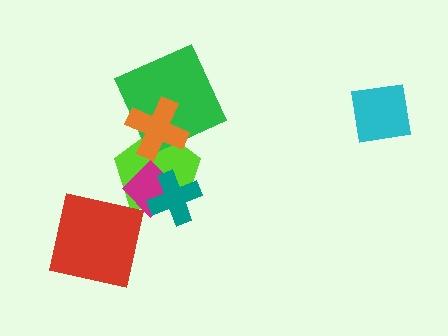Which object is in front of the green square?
The orange cross is in front of the green square.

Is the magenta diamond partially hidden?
Yes, it is partially covered by another shape.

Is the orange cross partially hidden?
No, no other shape covers it.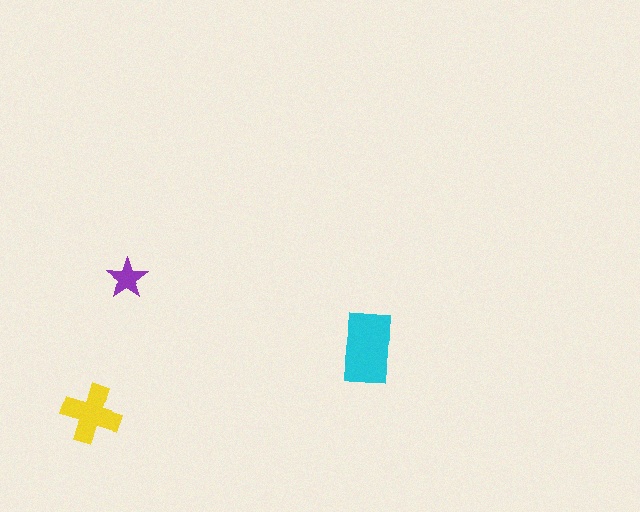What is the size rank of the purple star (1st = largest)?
3rd.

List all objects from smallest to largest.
The purple star, the yellow cross, the cyan rectangle.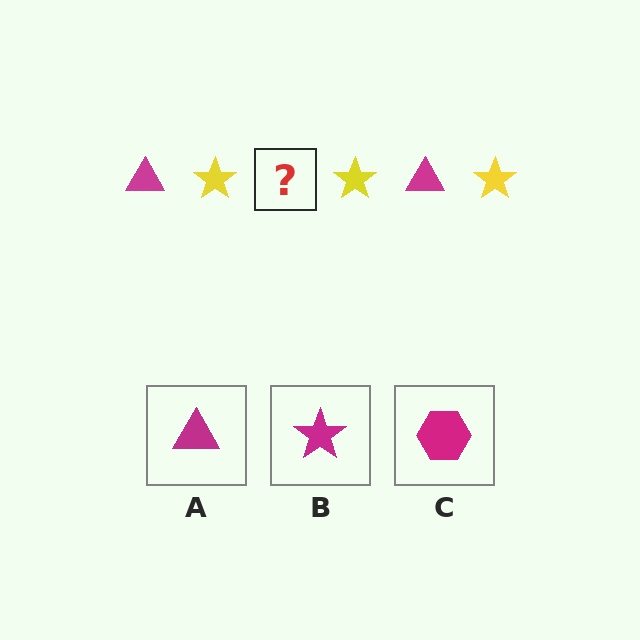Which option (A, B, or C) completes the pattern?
A.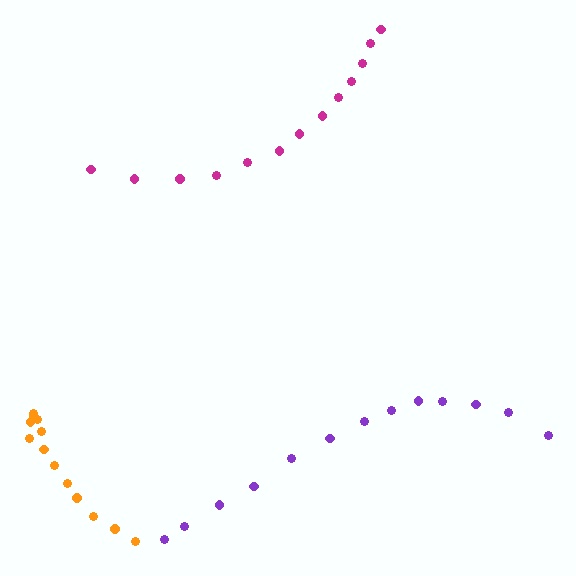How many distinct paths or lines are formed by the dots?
There are 3 distinct paths.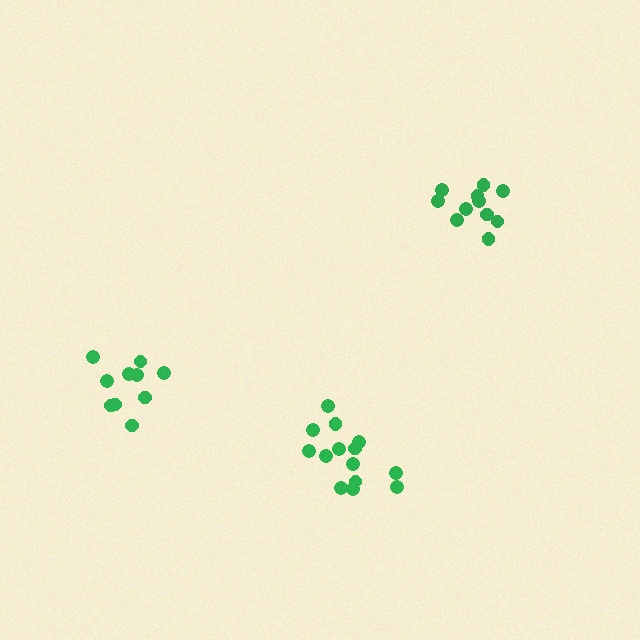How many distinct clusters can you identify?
There are 3 distinct clusters.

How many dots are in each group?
Group 1: 14 dots, Group 2: 10 dots, Group 3: 11 dots (35 total).